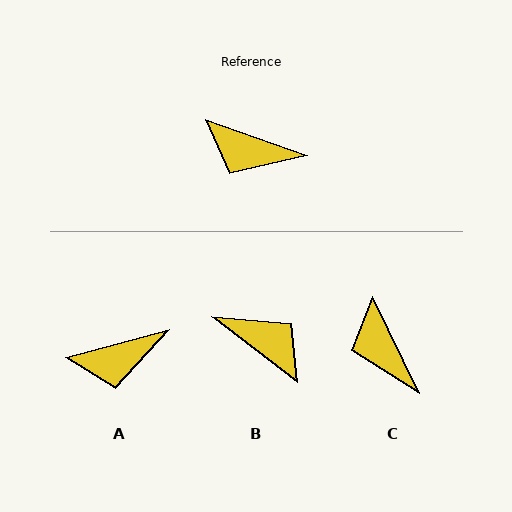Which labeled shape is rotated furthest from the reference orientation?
B, about 162 degrees away.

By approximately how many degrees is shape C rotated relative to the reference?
Approximately 45 degrees clockwise.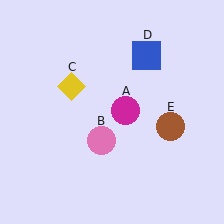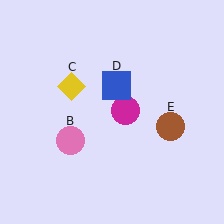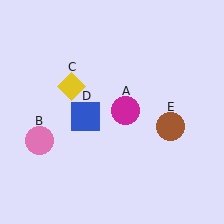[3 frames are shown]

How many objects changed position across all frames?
2 objects changed position: pink circle (object B), blue square (object D).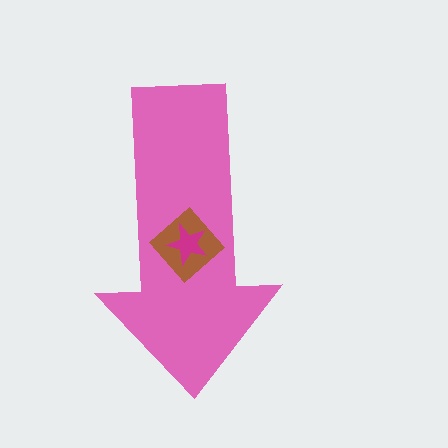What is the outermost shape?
The pink arrow.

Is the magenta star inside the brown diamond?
Yes.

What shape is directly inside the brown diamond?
The magenta star.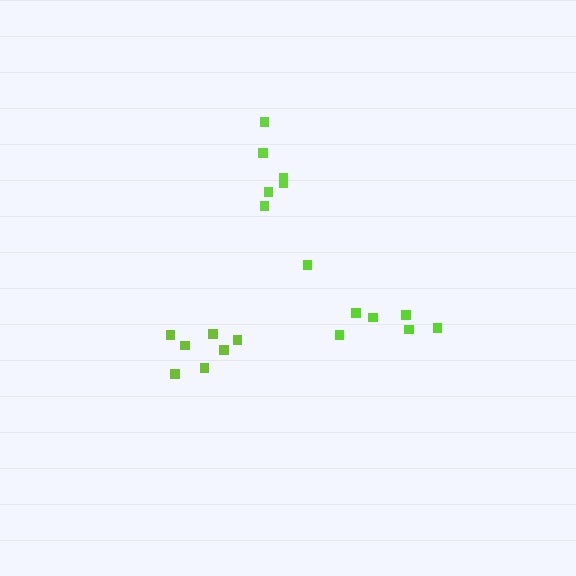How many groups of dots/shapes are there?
There are 3 groups.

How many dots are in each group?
Group 1: 7 dots, Group 2: 7 dots, Group 3: 6 dots (20 total).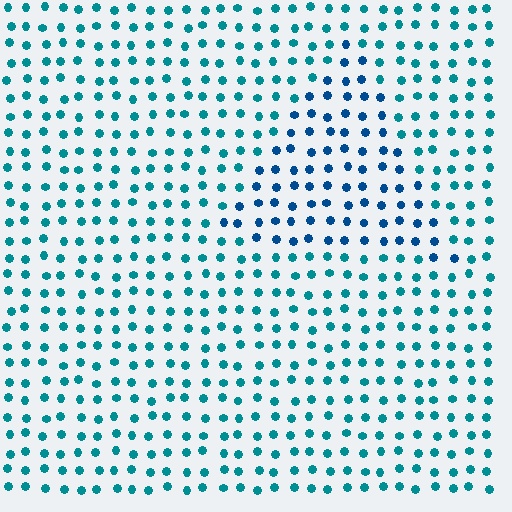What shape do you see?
I see a triangle.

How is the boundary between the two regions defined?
The boundary is defined purely by a slight shift in hue (about 28 degrees). Spacing, size, and orientation are identical on both sides.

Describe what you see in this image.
The image is filled with small teal elements in a uniform arrangement. A triangle-shaped region is visible where the elements are tinted to a slightly different hue, forming a subtle color boundary.